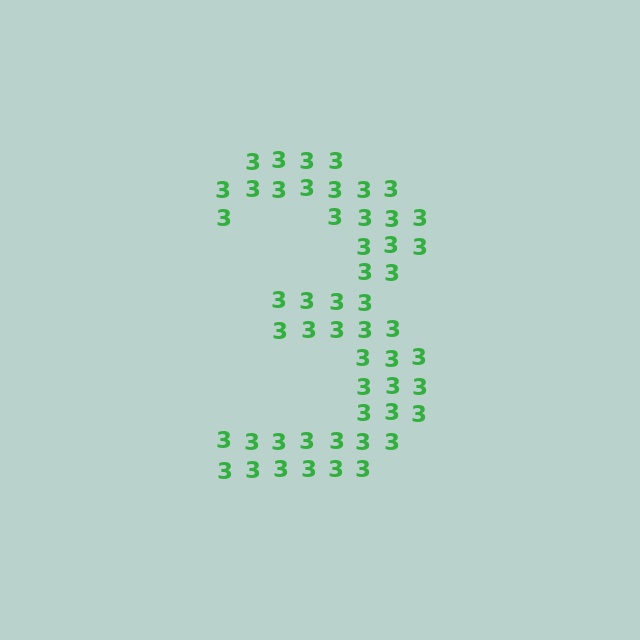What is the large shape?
The large shape is the digit 3.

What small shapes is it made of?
It is made of small digit 3's.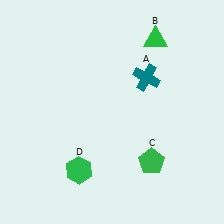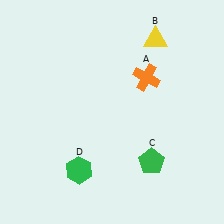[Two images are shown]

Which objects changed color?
A changed from teal to orange. B changed from green to yellow.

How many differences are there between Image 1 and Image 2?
There are 2 differences between the two images.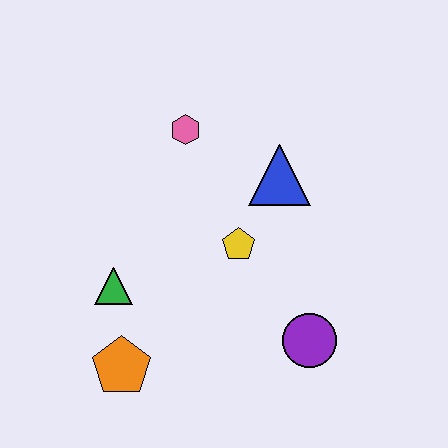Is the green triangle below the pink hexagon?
Yes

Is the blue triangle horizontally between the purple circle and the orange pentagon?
Yes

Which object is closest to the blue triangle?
The yellow pentagon is closest to the blue triangle.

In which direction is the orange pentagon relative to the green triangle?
The orange pentagon is below the green triangle.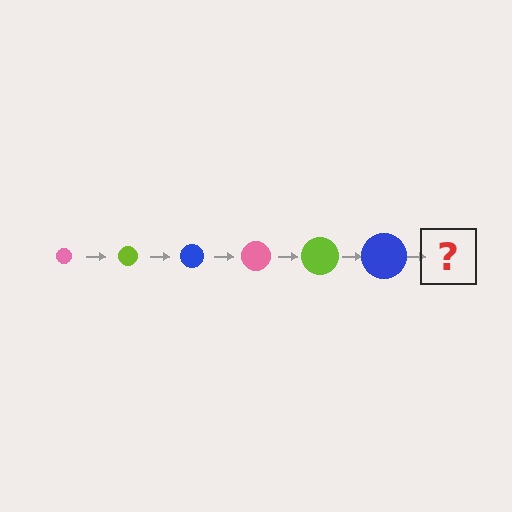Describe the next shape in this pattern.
It should be a pink circle, larger than the previous one.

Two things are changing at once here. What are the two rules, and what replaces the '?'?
The two rules are that the circle grows larger each step and the color cycles through pink, lime, and blue. The '?' should be a pink circle, larger than the previous one.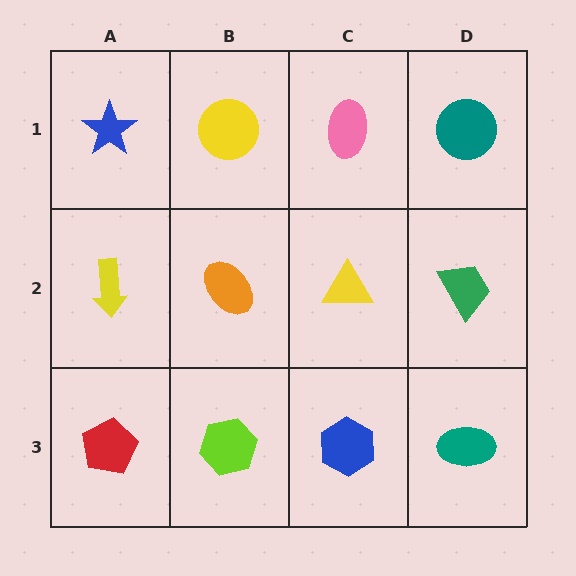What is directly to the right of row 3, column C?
A teal ellipse.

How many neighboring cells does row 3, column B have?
3.